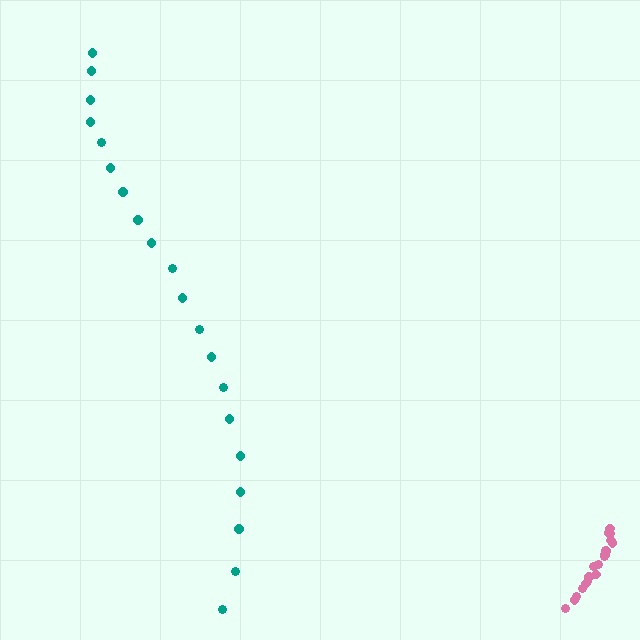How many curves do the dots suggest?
There are 2 distinct paths.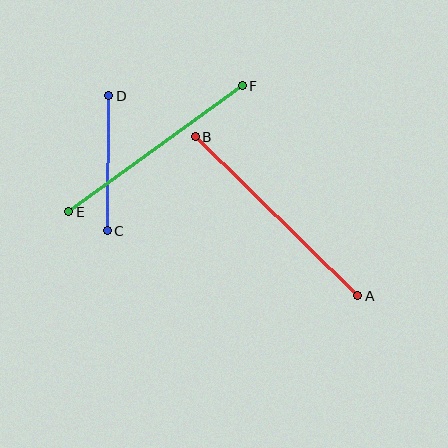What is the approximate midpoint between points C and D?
The midpoint is at approximately (108, 163) pixels.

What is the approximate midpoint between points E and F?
The midpoint is at approximately (156, 149) pixels.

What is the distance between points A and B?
The distance is approximately 227 pixels.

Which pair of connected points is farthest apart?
Points A and B are farthest apart.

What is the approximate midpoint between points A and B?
The midpoint is at approximately (276, 216) pixels.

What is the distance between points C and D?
The distance is approximately 135 pixels.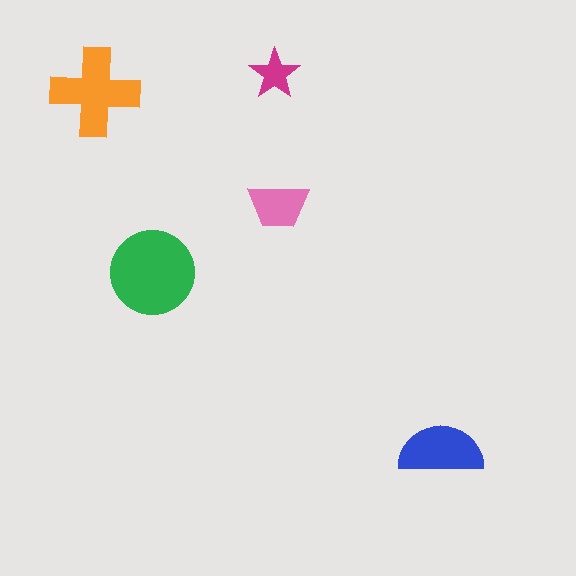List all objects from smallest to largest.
The magenta star, the pink trapezoid, the blue semicircle, the orange cross, the green circle.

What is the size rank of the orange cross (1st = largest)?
2nd.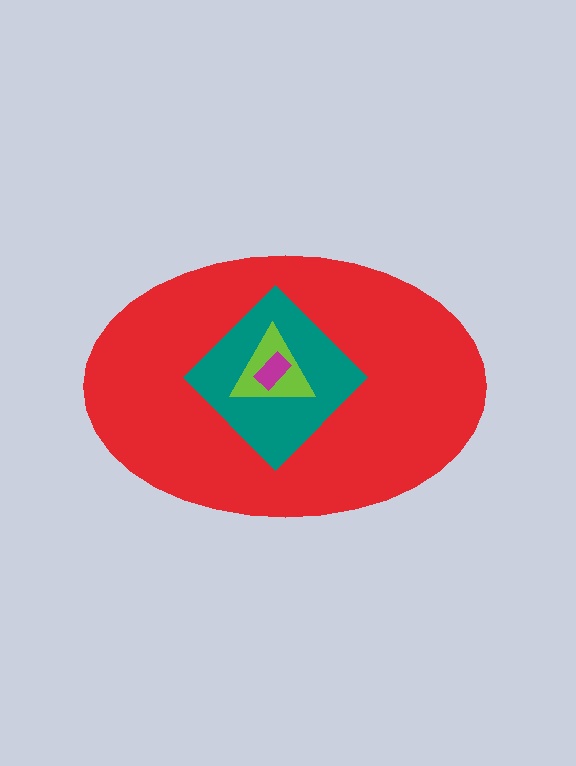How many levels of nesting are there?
4.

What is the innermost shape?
The magenta rectangle.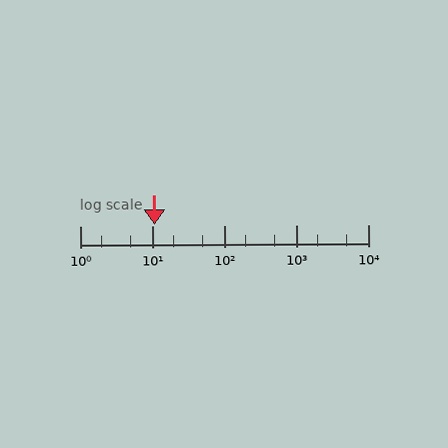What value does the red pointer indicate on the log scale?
The pointer indicates approximately 11.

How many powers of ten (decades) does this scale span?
The scale spans 4 decades, from 1 to 10000.